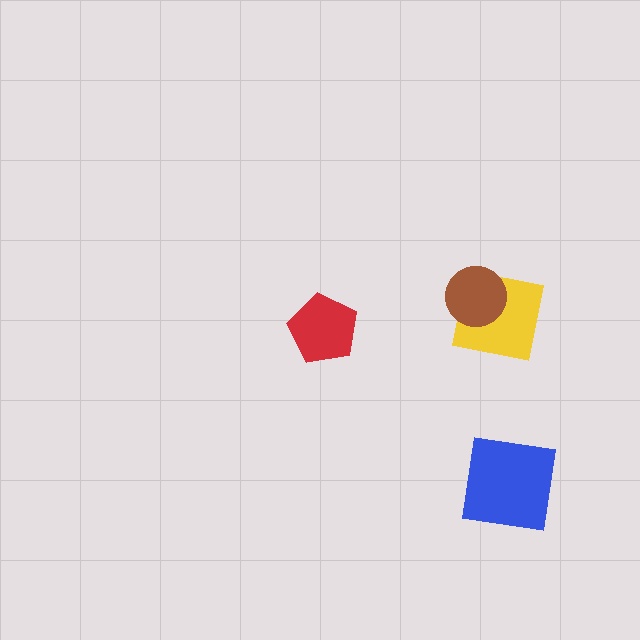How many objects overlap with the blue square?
0 objects overlap with the blue square.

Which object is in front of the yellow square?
The brown circle is in front of the yellow square.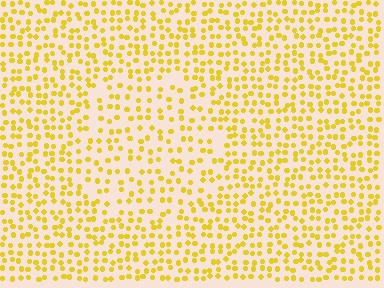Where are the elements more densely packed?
The elements are more densely packed outside the circle boundary.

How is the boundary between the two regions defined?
The boundary is defined by a change in element density (approximately 1.6x ratio). All elements are the same color, size, and shape.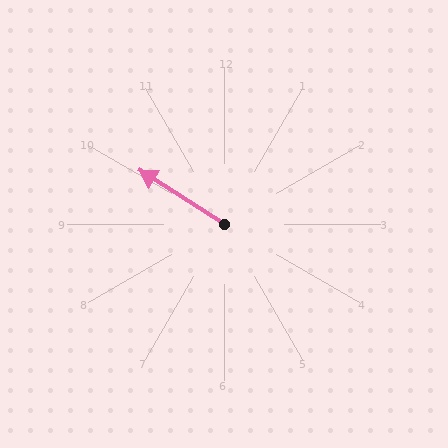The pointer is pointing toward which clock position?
Roughly 10 o'clock.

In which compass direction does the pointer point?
Northwest.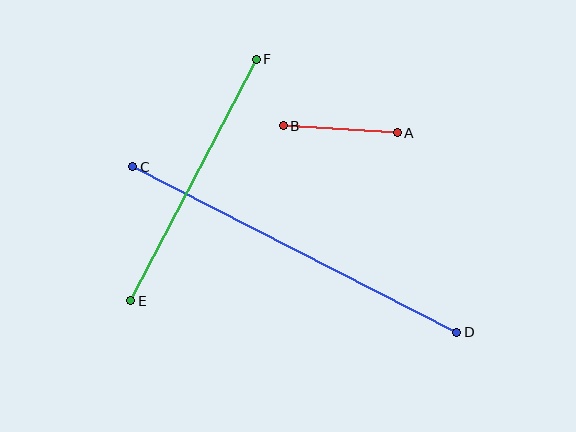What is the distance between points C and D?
The distance is approximately 364 pixels.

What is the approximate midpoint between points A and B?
The midpoint is at approximately (340, 129) pixels.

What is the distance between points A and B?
The distance is approximately 114 pixels.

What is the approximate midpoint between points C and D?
The midpoint is at approximately (295, 249) pixels.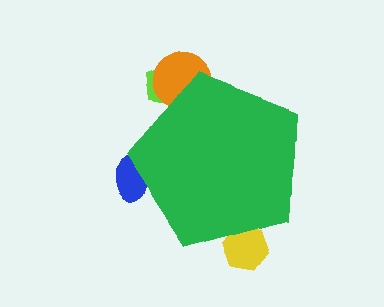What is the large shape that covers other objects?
A green pentagon.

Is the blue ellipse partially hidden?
Yes, the blue ellipse is partially hidden behind the green pentagon.